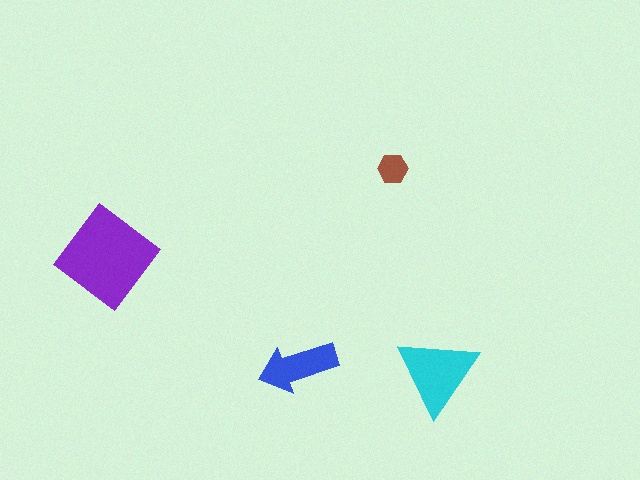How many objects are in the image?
There are 4 objects in the image.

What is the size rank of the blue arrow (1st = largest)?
3rd.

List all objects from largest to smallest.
The purple diamond, the cyan triangle, the blue arrow, the brown hexagon.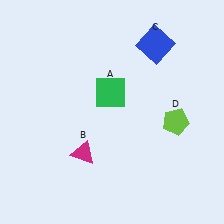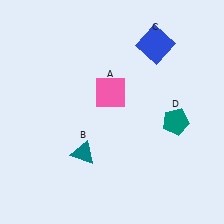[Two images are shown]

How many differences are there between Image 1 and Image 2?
There are 3 differences between the two images.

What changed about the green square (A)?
In Image 1, A is green. In Image 2, it changed to pink.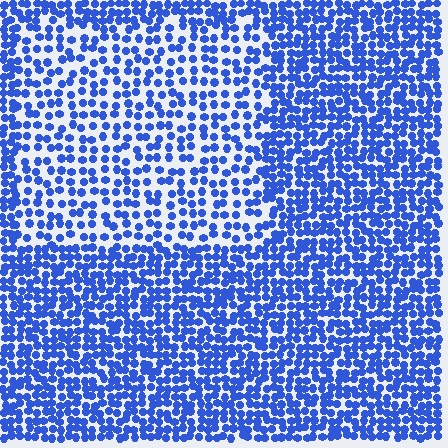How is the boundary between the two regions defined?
The boundary is defined by a change in element density (approximately 1.8x ratio). All elements are the same color, size, and shape.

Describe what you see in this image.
The image contains small blue elements arranged at two different densities. A rectangle-shaped region is visible where the elements are less densely packed than the surrounding area.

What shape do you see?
I see a rectangle.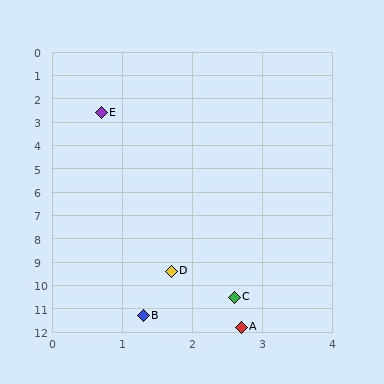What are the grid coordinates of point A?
Point A is at approximately (2.7, 11.8).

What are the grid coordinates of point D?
Point D is at approximately (1.7, 9.4).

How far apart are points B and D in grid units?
Points B and D are about 1.9 grid units apart.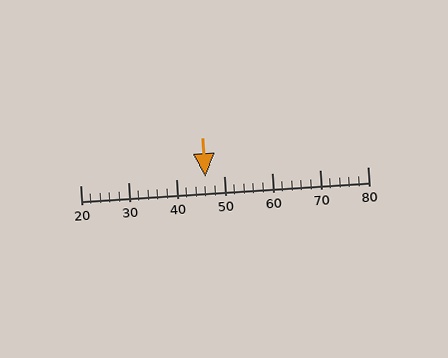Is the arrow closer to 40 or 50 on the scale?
The arrow is closer to 50.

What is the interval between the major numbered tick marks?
The major tick marks are spaced 10 units apart.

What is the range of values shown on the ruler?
The ruler shows values from 20 to 80.